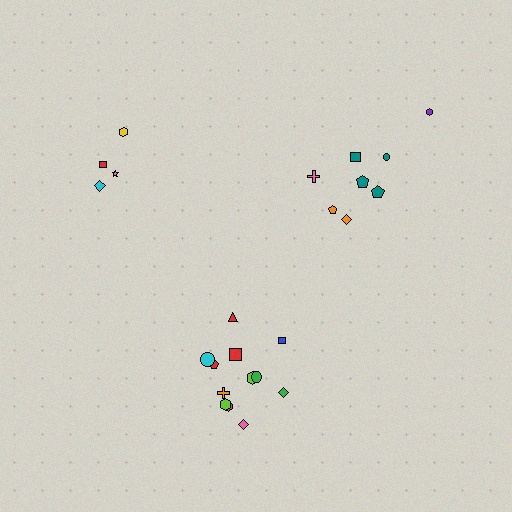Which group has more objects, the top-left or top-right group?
The top-right group.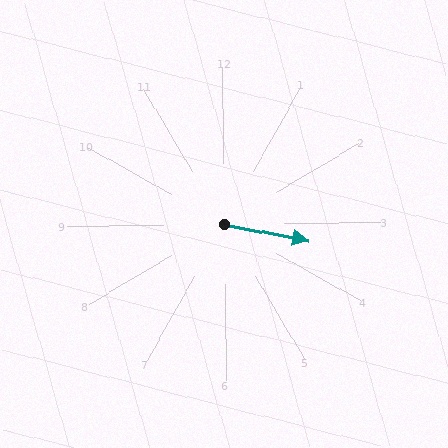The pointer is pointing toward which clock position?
Roughly 3 o'clock.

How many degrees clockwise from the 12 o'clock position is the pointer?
Approximately 102 degrees.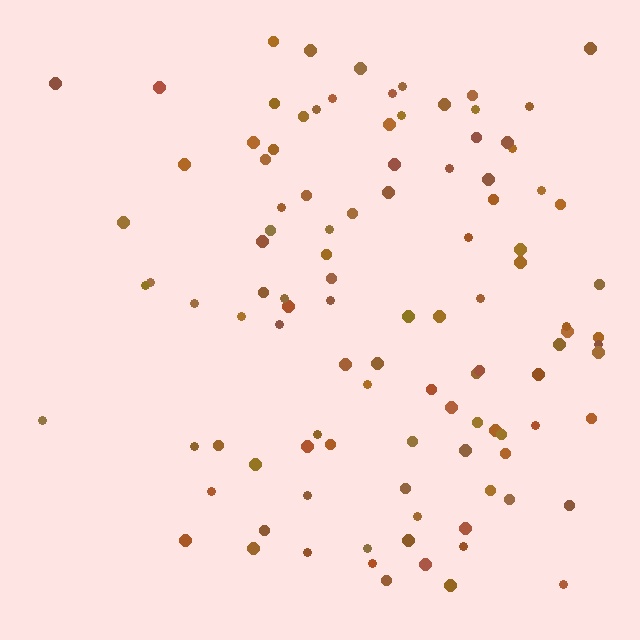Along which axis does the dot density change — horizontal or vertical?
Horizontal.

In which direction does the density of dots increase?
From left to right, with the right side densest.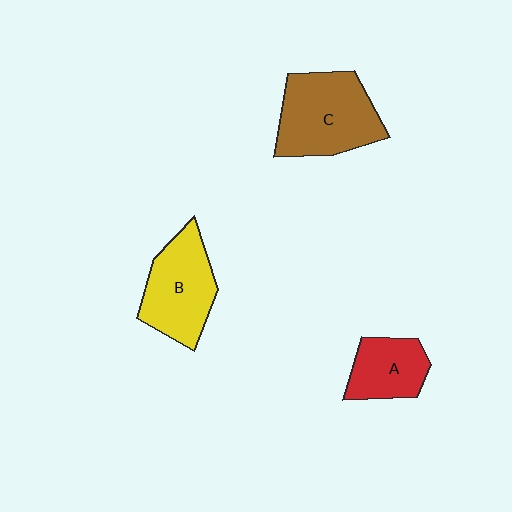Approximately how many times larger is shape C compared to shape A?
Approximately 1.7 times.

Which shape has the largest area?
Shape C (brown).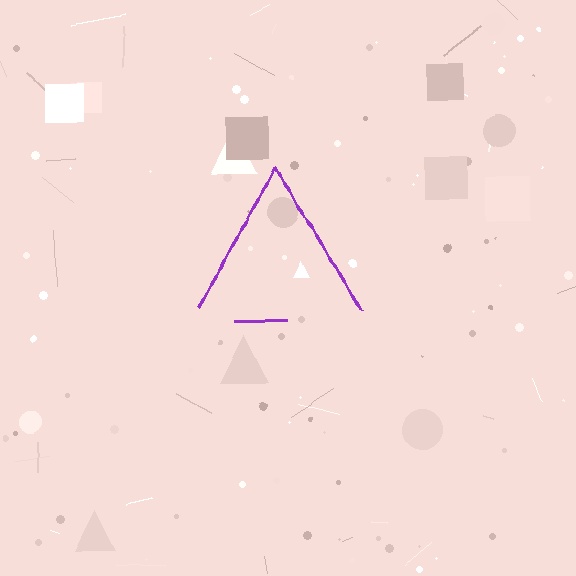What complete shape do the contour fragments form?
The contour fragments form a triangle.